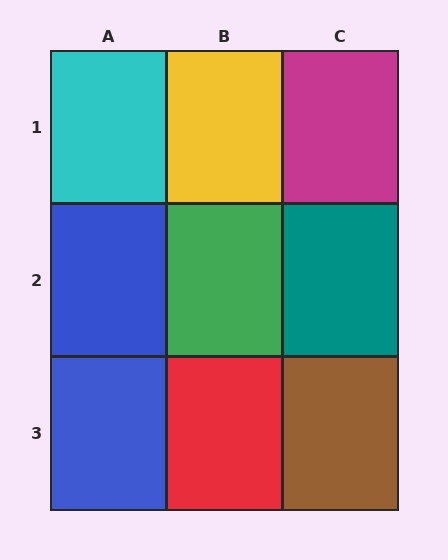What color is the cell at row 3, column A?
Blue.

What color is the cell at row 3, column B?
Red.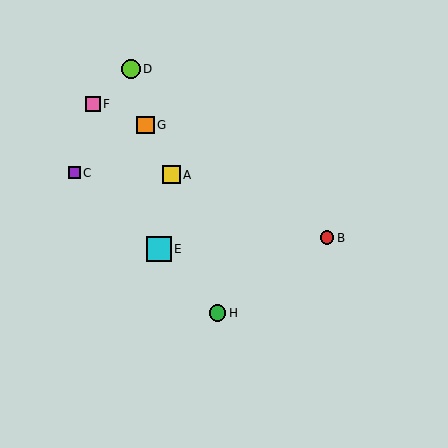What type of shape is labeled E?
Shape E is a cyan square.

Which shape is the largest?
The cyan square (labeled E) is the largest.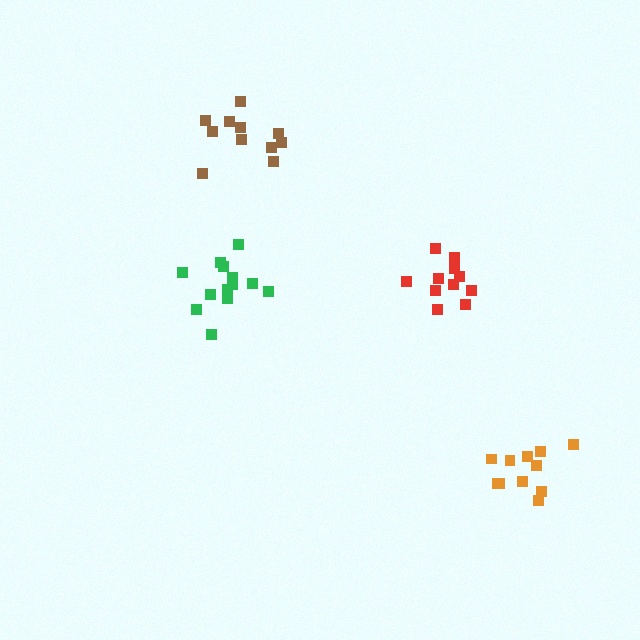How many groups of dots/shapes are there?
There are 4 groups.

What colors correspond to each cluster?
The clusters are colored: orange, green, red, brown.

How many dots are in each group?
Group 1: 11 dots, Group 2: 13 dots, Group 3: 11 dots, Group 4: 11 dots (46 total).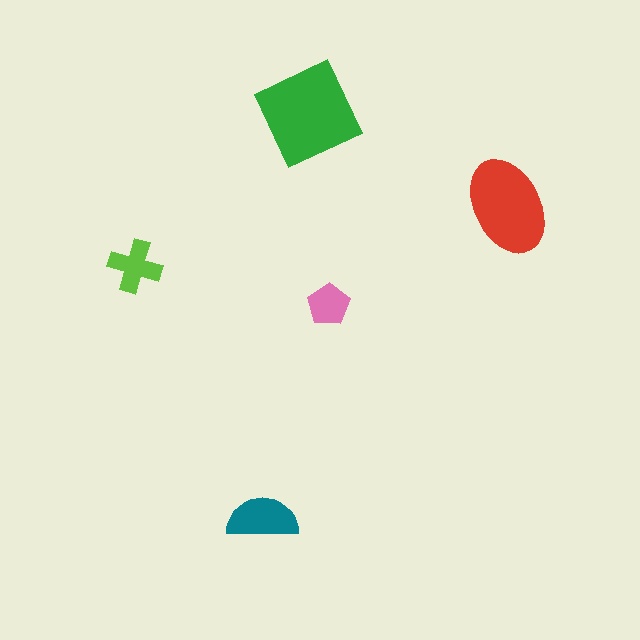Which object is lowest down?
The teal semicircle is bottommost.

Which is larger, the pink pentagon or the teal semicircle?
The teal semicircle.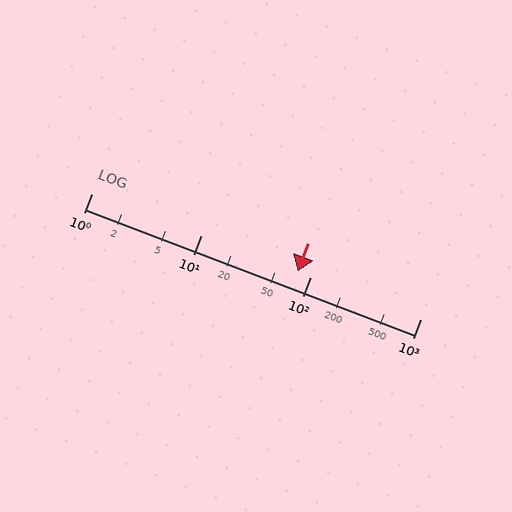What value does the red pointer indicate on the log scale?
The pointer indicates approximately 75.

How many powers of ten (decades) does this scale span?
The scale spans 3 decades, from 1 to 1000.